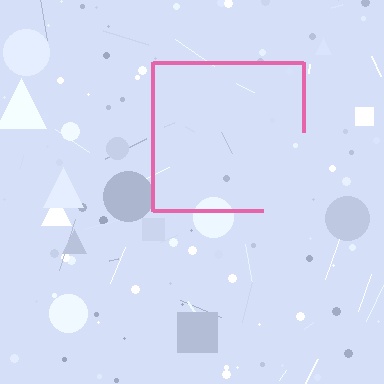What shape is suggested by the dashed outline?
The dashed outline suggests a square.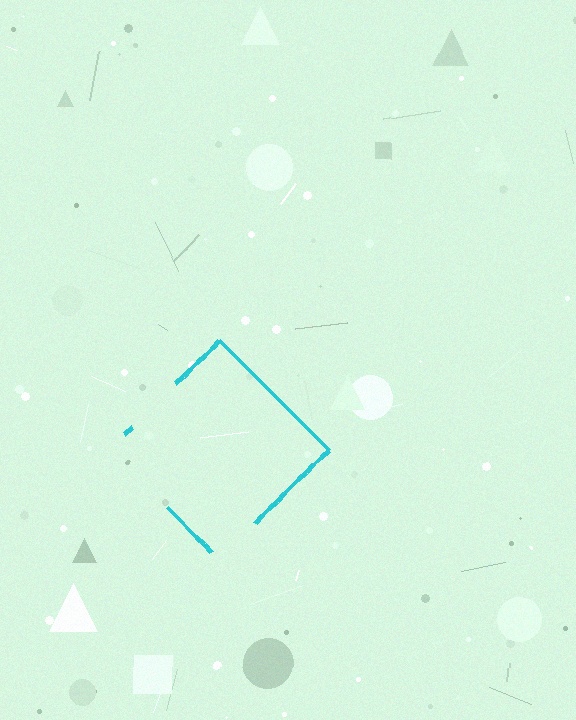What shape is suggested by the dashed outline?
The dashed outline suggests a diamond.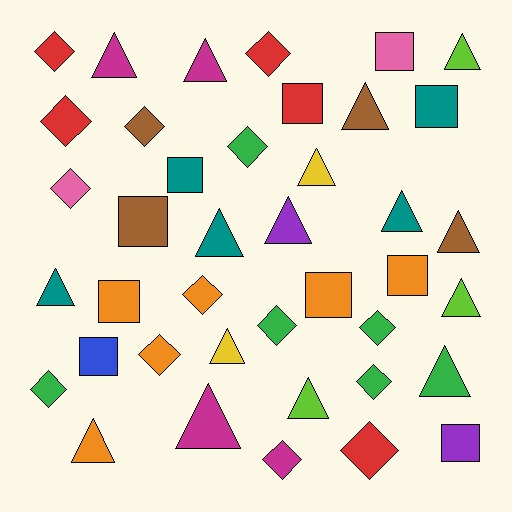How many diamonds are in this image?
There are 14 diamonds.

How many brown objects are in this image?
There are 4 brown objects.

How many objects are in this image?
There are 40 objects.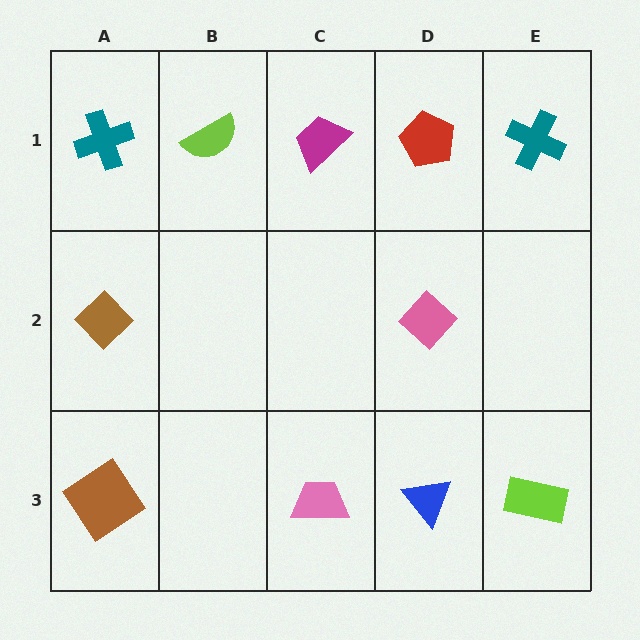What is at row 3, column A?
A brown diamond.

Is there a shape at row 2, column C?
No, that cell is empty.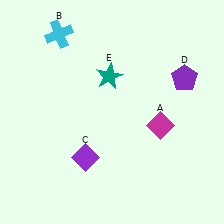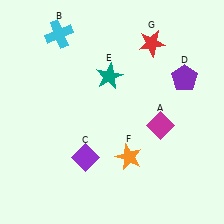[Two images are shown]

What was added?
An orange star (F), a red star (G) were added in Image 2.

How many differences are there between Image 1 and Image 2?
There are 2 differences between the two images.